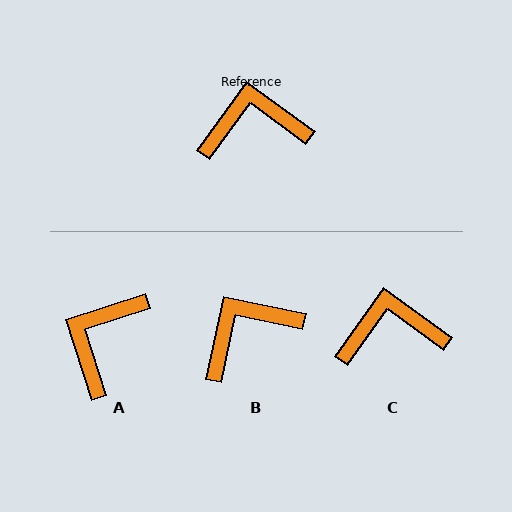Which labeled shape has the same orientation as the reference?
C.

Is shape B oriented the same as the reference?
No, it is off by about 24 degrees.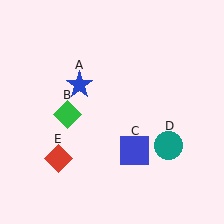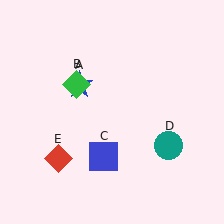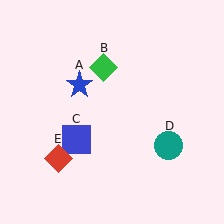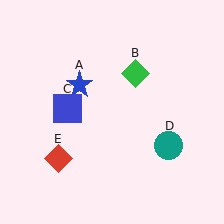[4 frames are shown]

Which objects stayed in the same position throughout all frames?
Blue star (object A) and teal circle (object D) and red diamond (object E) remained stationary.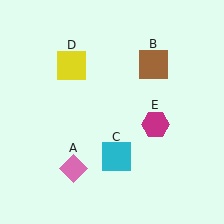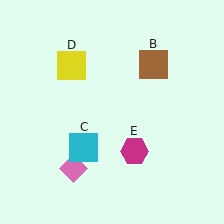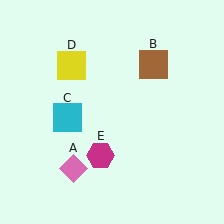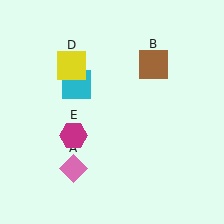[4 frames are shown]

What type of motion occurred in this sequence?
The cyan square (object C), magenta hexagon (object E) rotated clockwise around the center of the scene.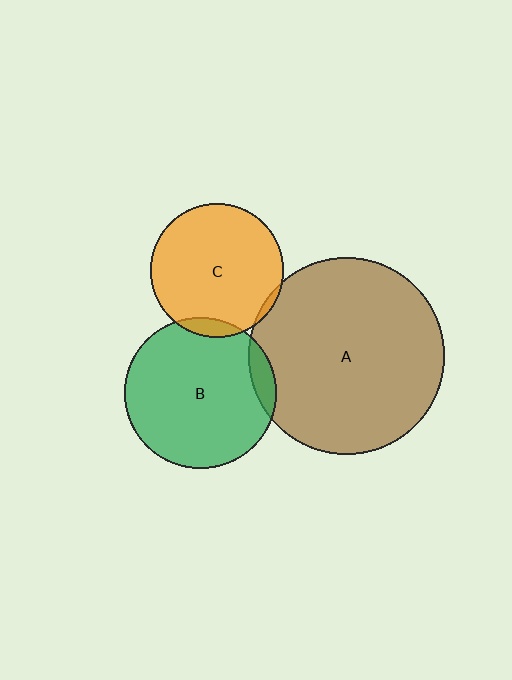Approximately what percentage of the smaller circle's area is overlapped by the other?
Approximately 5%.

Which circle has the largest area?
Circle A (brown).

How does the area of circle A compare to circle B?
Approximately 1.7 times.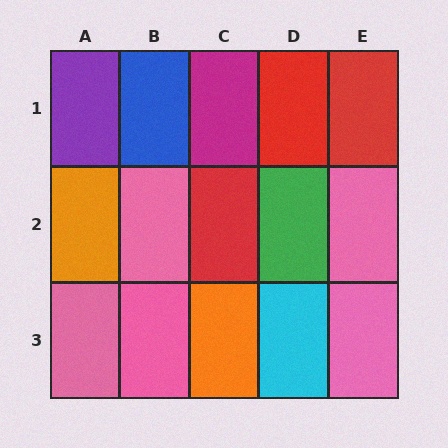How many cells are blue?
1 cell is blue.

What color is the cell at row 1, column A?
Purple.